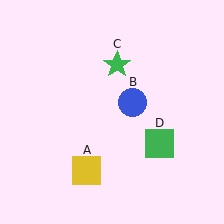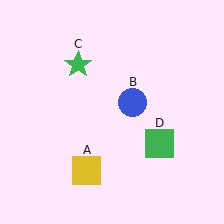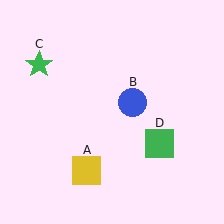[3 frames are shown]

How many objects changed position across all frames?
1 object changed position: green star (object C).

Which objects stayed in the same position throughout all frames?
Yellow square (object A) and blue circle (object B) and green square (object D) remained stationary.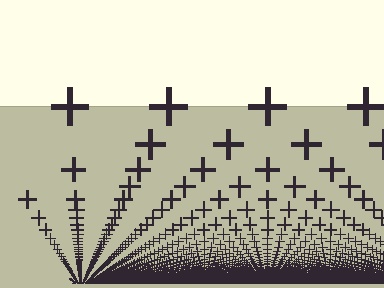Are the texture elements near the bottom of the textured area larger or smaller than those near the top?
Smaller. The gradient is inverted — elements near the bottom are smaller and denser.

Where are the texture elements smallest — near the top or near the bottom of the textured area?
Near the bottom.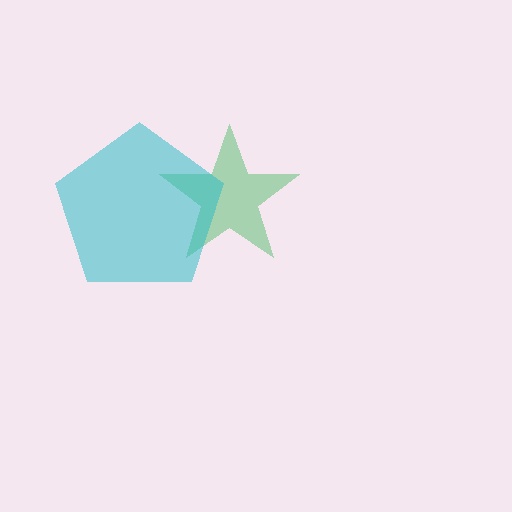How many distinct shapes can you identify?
There are 2 distinct shapes: a green star, a cyan pentagon.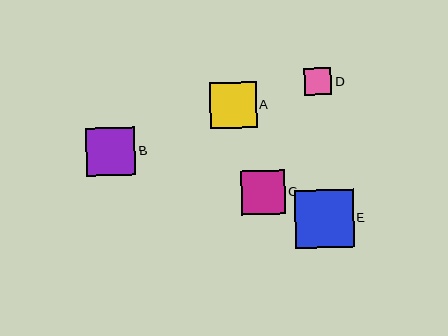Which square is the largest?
Square E is the largest with a size of approximately 58 pixels.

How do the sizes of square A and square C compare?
Square A and square C are approximately the same size.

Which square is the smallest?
Square D is the smallest with a size of approximately 27 pixels.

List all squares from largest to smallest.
From largest to smallest: E, B, A, C, D.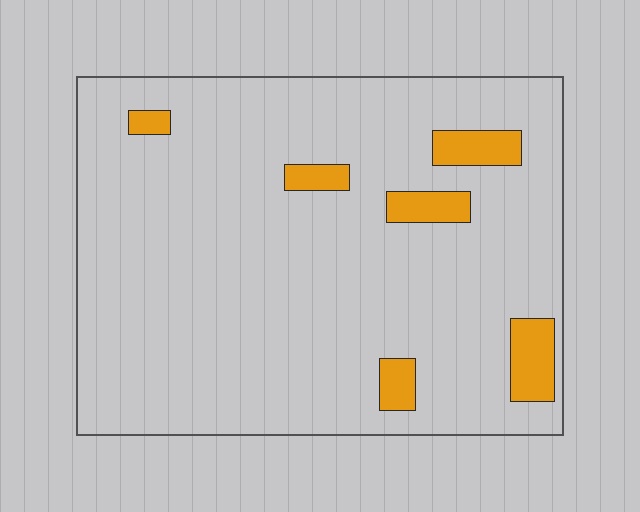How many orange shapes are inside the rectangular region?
6.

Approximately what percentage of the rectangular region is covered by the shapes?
Approximately 10%.